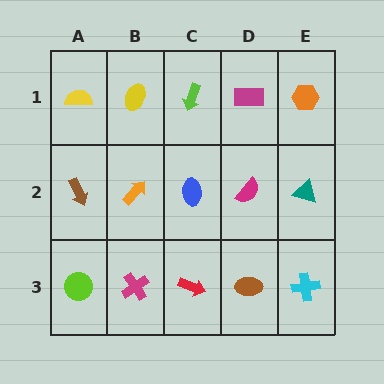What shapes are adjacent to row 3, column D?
A magenta semicircle (row 2, column D), a red arrow (row 3, column C), a cyan cross (row 3, column E).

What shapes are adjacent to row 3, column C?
A blue ellipse (row 2, column C), a magenta cross (row 3, column B), a brown ellipse (row 3, column D).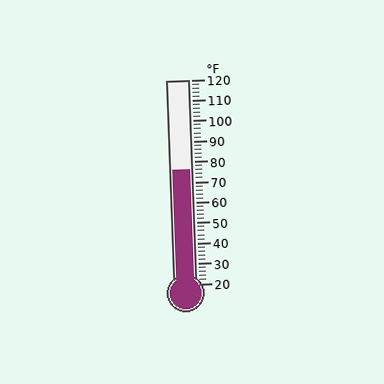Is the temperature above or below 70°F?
The temperature is above 70°F.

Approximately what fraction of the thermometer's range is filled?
The thermometer is filled to approximately 55% of its range.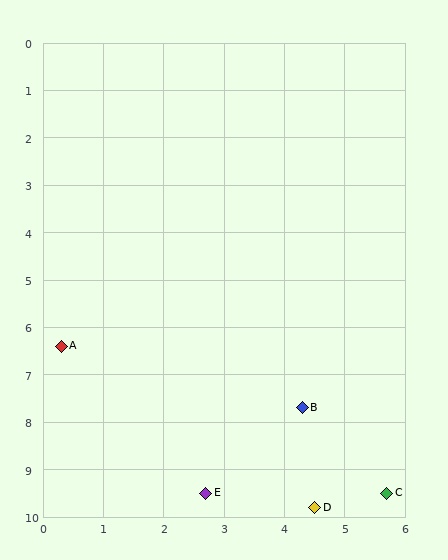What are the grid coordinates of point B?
Point B is at approximately (4.3, 7.7).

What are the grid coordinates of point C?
Point C is at approximately (5.7, 9.5).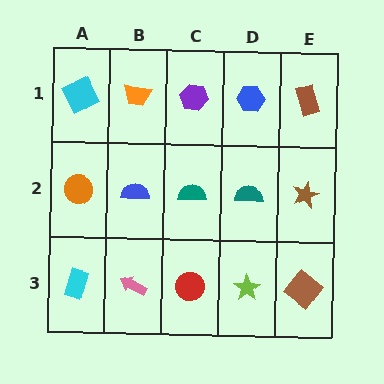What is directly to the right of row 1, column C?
A blue hexagon.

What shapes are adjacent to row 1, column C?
A teal semicircle (row 2, column C), an orange trapezoid (row 1, column B), a blue hexagon (row 1, column D).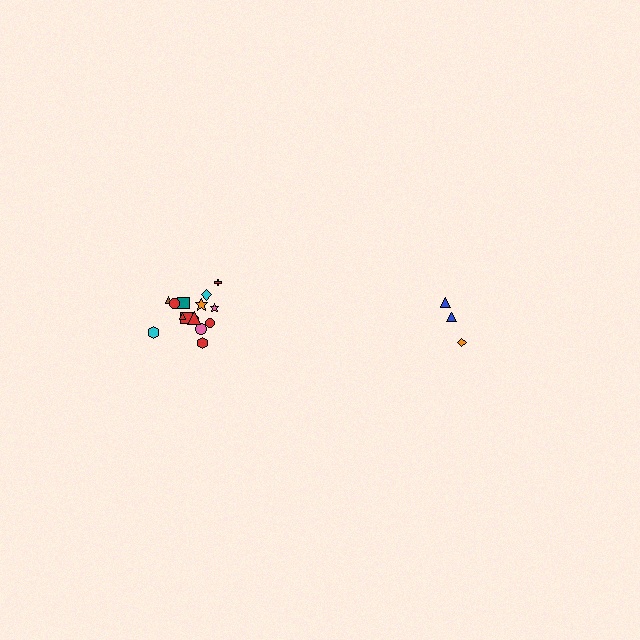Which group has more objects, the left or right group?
The left group.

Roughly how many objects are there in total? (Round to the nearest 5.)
Roughly 20 objects in total.